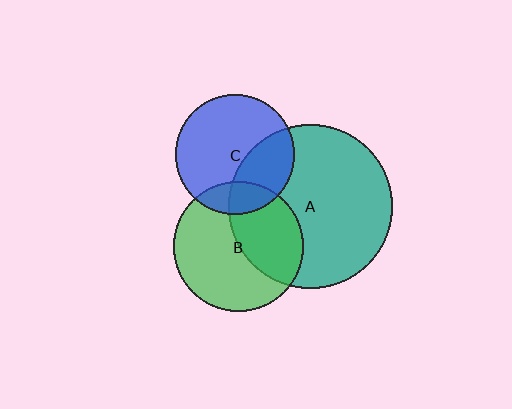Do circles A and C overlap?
Yes.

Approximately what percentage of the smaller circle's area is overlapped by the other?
Approximately 35%.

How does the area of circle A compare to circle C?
Approximately 1.9 times.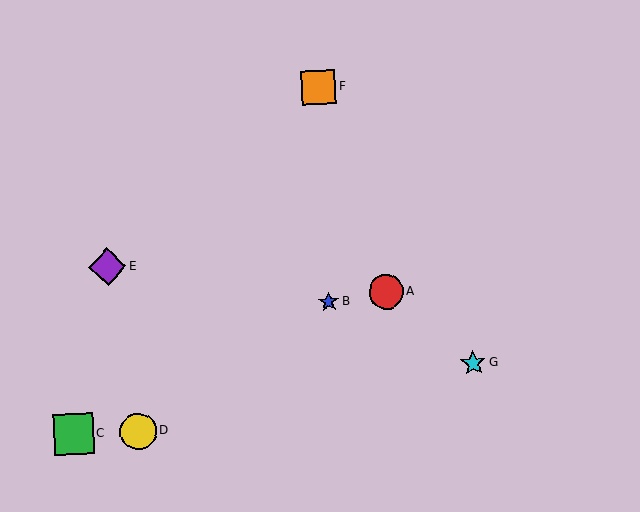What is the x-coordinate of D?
Object D is at x≈138.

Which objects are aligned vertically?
Objects B, F are aligned vertically.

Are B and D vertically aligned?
No, B is at x≈329 and D is at x≈138.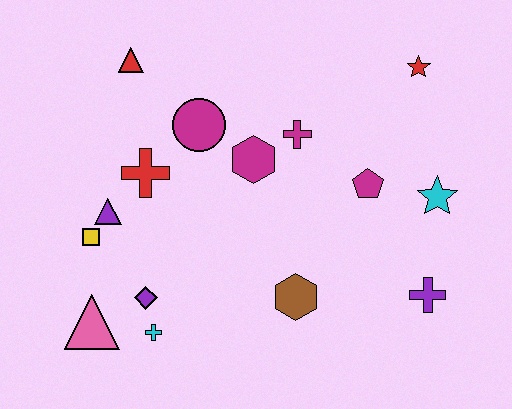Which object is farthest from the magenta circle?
The purple cross is farthest from the magenta circle.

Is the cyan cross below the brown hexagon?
Yes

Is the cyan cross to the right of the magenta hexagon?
No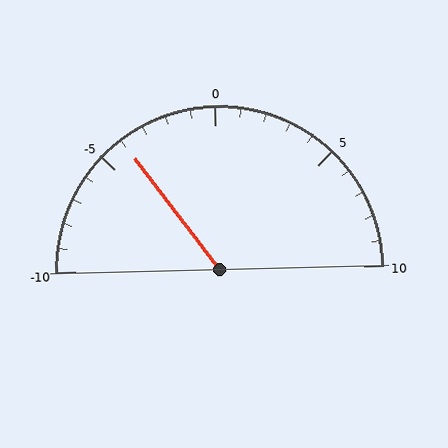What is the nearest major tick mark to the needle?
The nearest major tick mark is -5.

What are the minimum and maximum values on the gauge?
The gauge ranges from -10 to 10.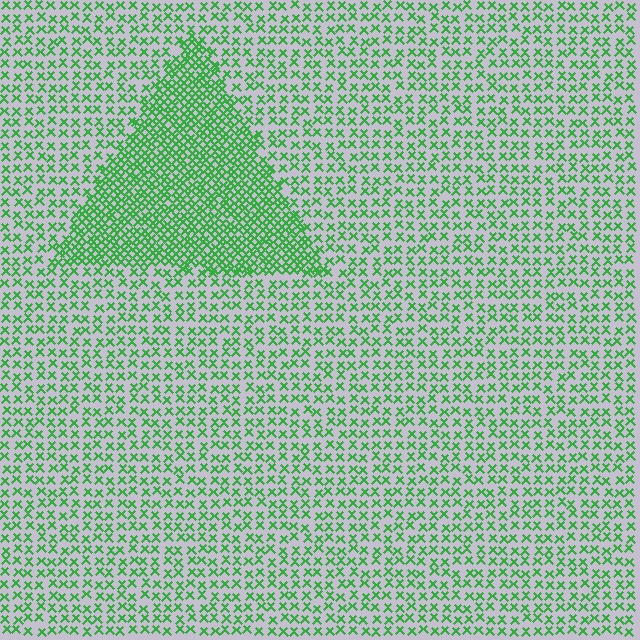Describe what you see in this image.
The image contains small green elements arranged at two different densities. A triangle-shaped region is visible where the elements are more densely packed than the surrounding area.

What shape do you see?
I see a triangle.